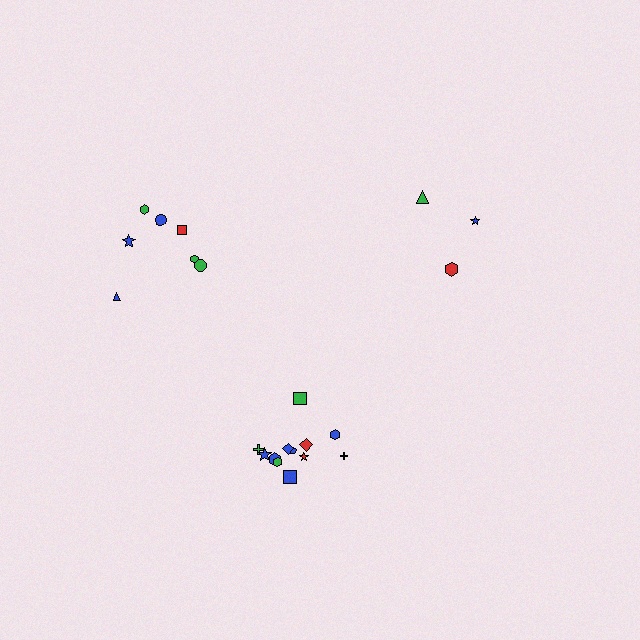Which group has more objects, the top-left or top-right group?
The top-left group.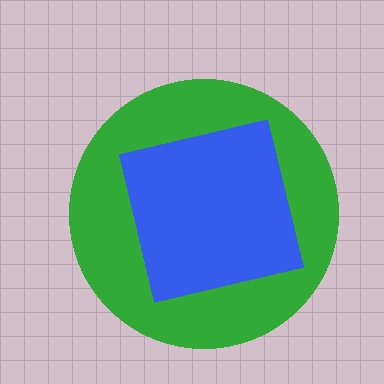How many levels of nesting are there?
2.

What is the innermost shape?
The blue square.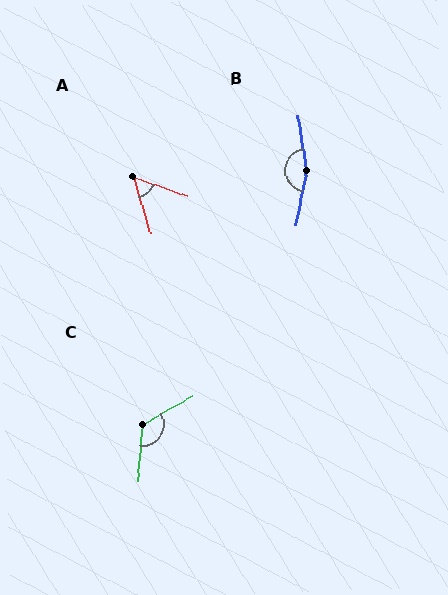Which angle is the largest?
B, at approximately 160 degrees.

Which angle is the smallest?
A, at approximately 54 degrees.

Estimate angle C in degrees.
Approximately 124 degrees.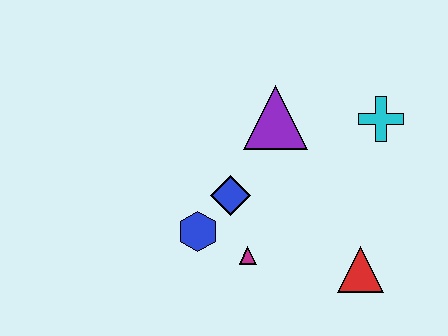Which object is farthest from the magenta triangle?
The cyan cross is farthest from the magenta triangle.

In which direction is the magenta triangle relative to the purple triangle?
The magenta triangle is below the purple triangle.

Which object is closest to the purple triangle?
The blue diamond is closest to the purple triangle.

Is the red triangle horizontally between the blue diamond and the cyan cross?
Yes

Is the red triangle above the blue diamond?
No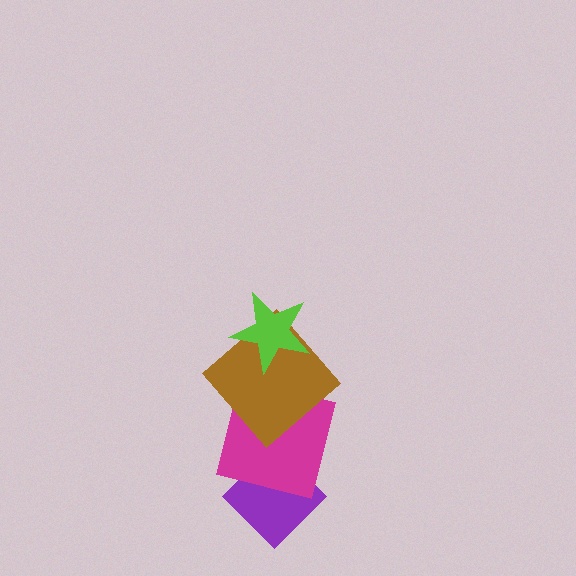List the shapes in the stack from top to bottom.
From top to bottom: the lime star, the brown diamond, the magenta square, the purple diamond.